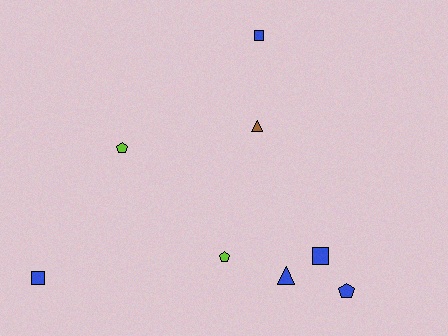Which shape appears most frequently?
Square, with 3 objects.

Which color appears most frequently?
Blue, with 5 objects.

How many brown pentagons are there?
There are no brown pentagons.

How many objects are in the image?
There are 8 objects.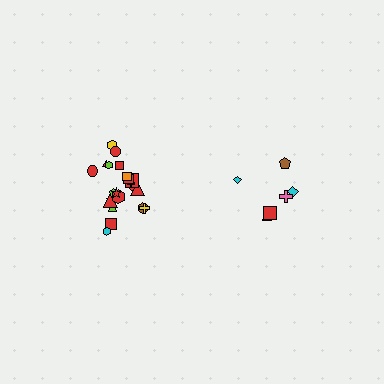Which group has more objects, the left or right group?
The left group.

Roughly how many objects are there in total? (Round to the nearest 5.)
Roughly 30 objects in total.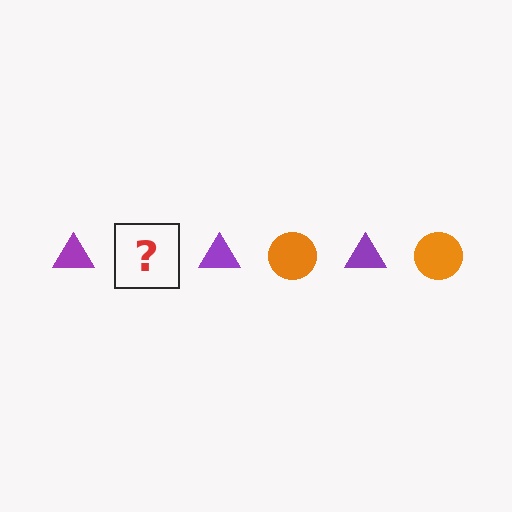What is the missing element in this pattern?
The missing element is an orange circle.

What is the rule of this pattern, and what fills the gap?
The rule is that the pattern alternates between purple triangle and orange circle. The gap should be filled with an orange circle.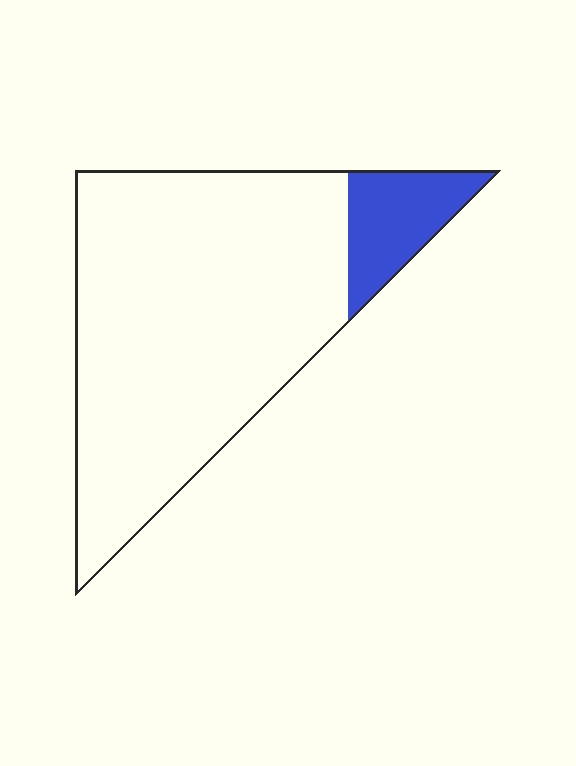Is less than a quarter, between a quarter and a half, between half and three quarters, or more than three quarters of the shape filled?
Less than a quarter.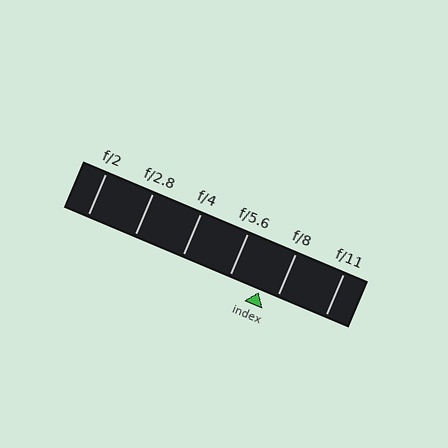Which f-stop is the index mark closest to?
The index mark is closest to f/8.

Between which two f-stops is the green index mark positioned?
The index mark is between f/5.6 and f/8.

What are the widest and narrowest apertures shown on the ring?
The widest aperture shown is f/2 and the narrowest is f/11.